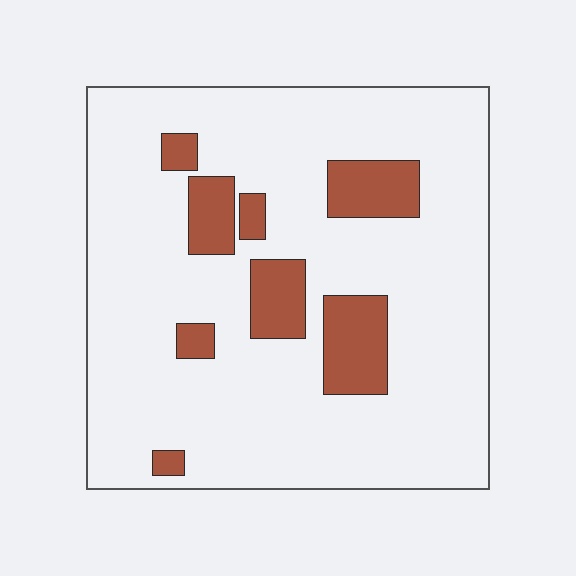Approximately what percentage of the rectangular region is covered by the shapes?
Approximately 15%.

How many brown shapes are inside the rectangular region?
8.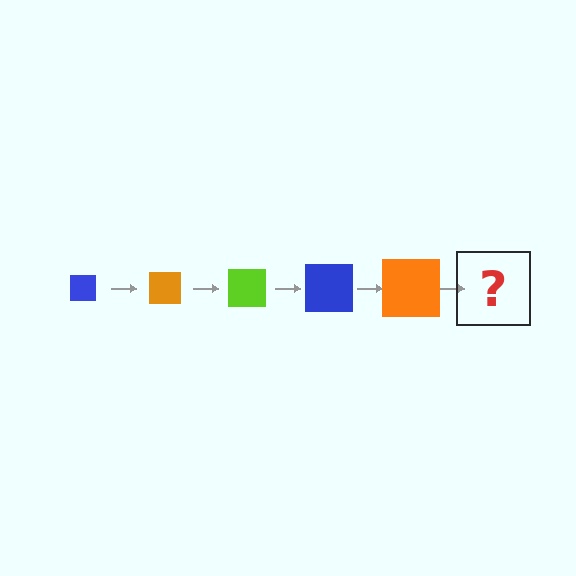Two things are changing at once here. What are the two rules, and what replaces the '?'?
The two rules are that the square grows larger each step and the color cycles through blue, orange, and lime. The '?' should be a lime square, larger than the previous one.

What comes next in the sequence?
The next element should be a lime square, larger than the previous one.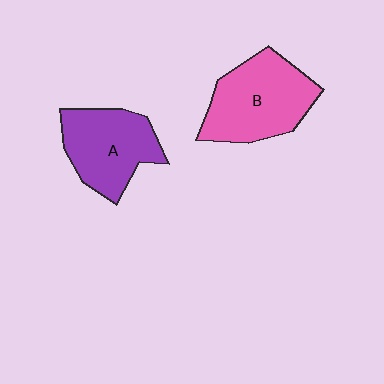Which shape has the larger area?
Shape B (pink).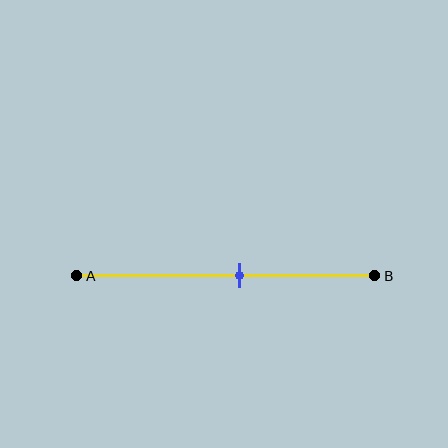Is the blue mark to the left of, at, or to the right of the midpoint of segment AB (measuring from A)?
The blue mark is to the right of the midpoint of segment AB.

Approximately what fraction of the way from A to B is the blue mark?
The blue mark is approximately 55% of the way from A to B.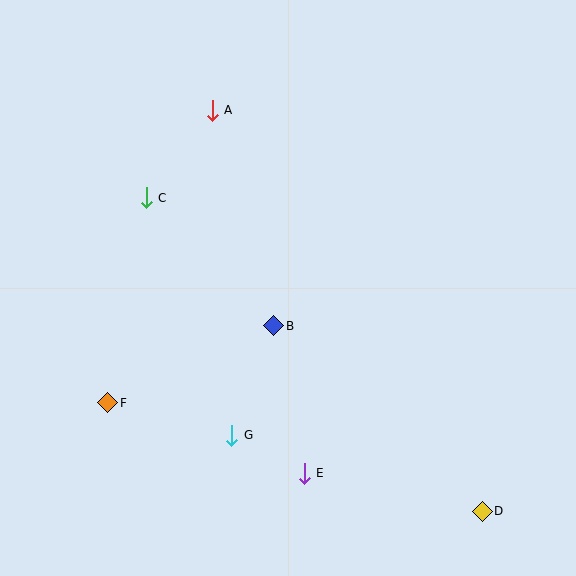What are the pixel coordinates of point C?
Point C is at (146, 198).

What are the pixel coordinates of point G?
Point G is at (232, 435).